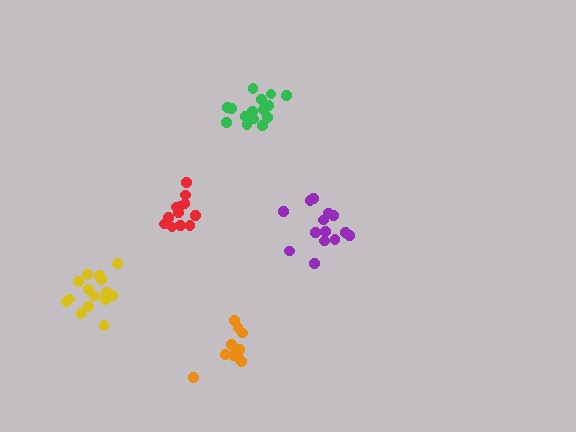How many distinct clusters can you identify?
There are 5 distinct clusters.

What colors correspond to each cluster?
The clusters are colored: purple, orange, yellow, red, green.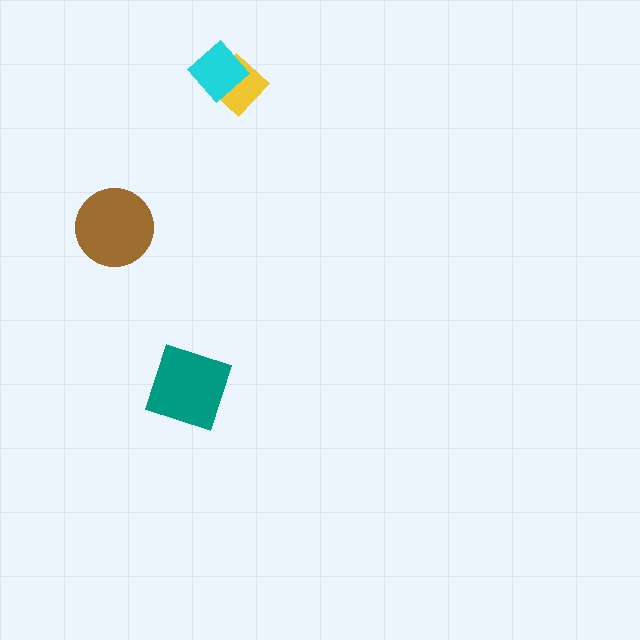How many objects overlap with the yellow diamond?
1 object overlaps with the yellow diamond.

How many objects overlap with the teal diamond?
0 objects overlap with the teal diamond.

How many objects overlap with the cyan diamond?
1 object overlaps with the cyan diamond.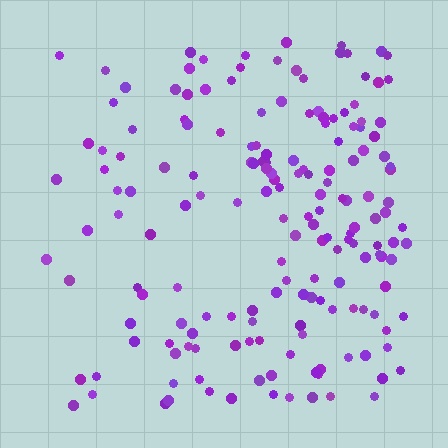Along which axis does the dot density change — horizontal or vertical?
Horizontal.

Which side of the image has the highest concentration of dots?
The right.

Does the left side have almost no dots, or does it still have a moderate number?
Still a moderate number, just noticeably fewer than the right.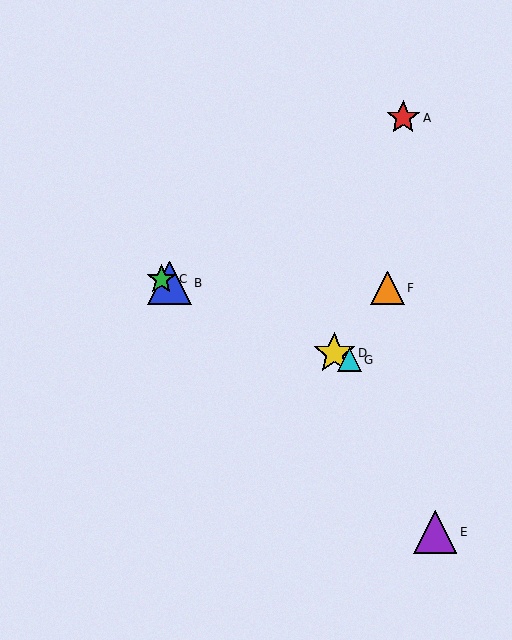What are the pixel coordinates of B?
Object B is at (170, 283).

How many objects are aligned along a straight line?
4 objects (B, C, D, G) are aligned along a straight line.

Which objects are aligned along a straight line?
Objects B, C, D, G are aligned along a straight line.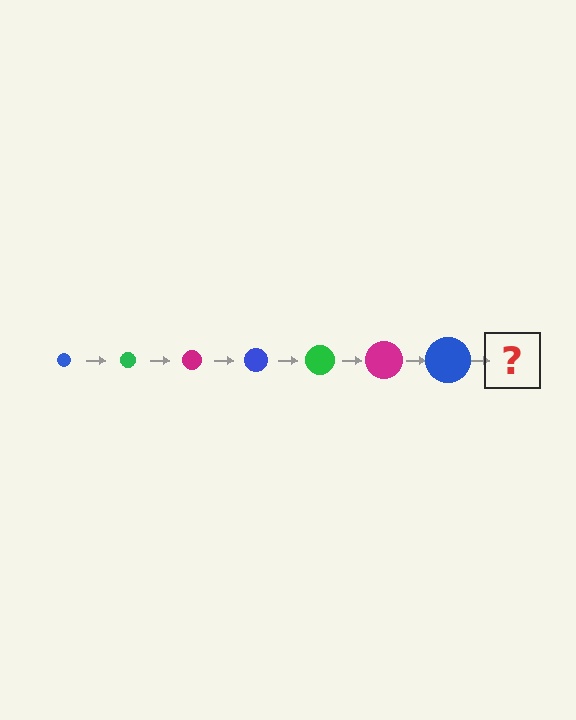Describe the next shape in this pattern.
It should be a green circle, larger than the previous one.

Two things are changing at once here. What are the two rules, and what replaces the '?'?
The two rules are that the circle grows larger each step and the color cycles through blue, green, and magenta. The '?' should be a green circle, larger than the previous one.